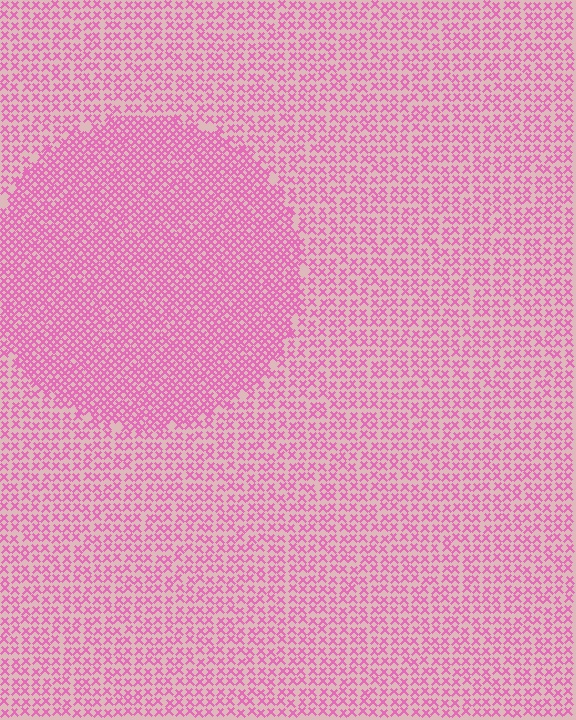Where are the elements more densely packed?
The elements are more densely packed inside the circle boundary.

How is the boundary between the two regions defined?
The boundary is defined by a change in element density (approximately 1.8x ratio). All elements are the same color, size, and shape.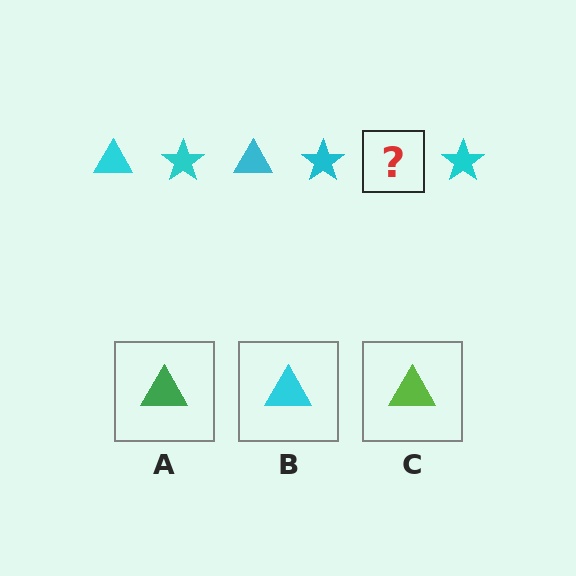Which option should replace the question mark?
Option B.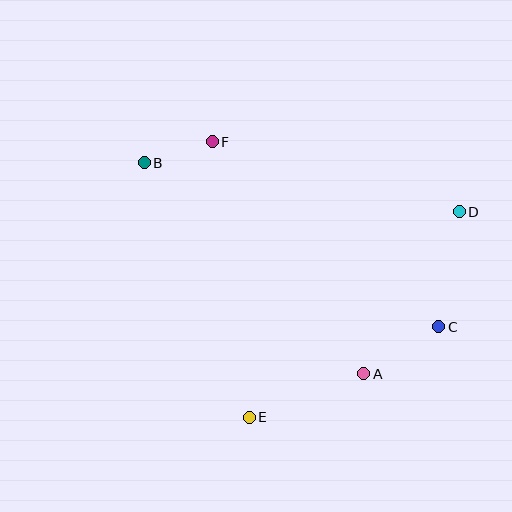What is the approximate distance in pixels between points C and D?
The distance between C and D is approximately 117 pixels.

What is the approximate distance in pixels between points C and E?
The distance between C and E is approximately 210 pixels.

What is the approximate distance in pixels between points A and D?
The distance between A and D is approximately 188 pixels.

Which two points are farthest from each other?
Points B and C are farthest from each other.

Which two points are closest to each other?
Points B and F are closest to each other.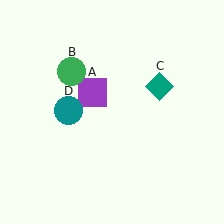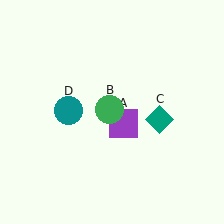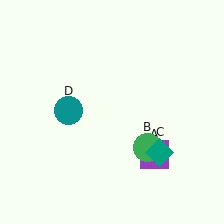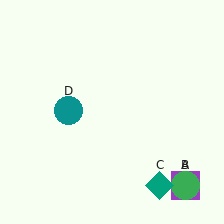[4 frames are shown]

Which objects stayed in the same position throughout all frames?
Teal circle (object D) remained stationary.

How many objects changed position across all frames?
3 objects changed position: purple square (object A), green circle (object B), teal diamond (object C).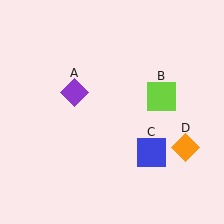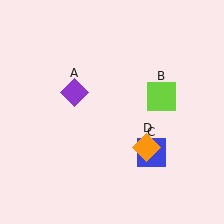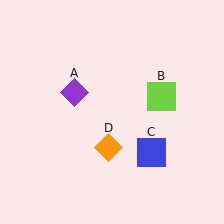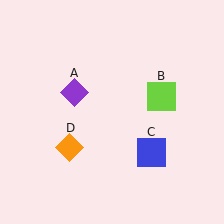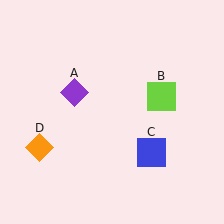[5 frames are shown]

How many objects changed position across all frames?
1 object changed position: orange diamond (object D).